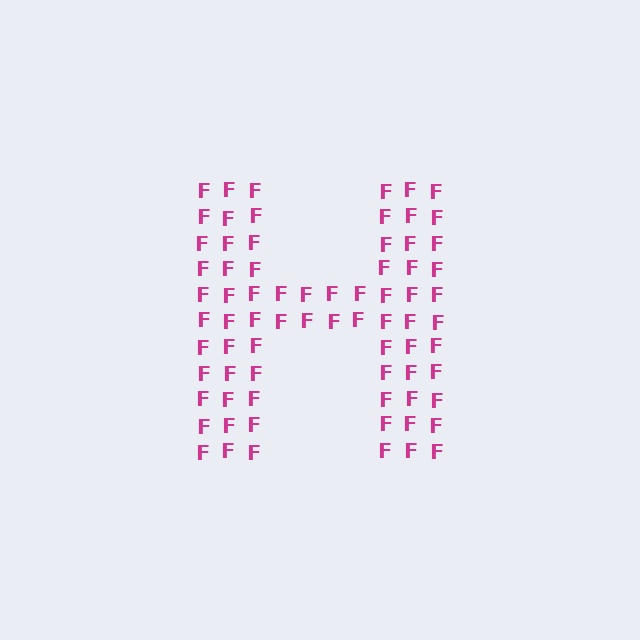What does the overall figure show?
The overall figure shows the letter H.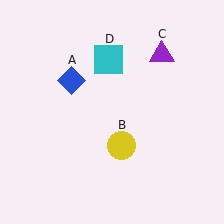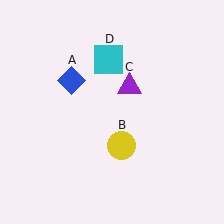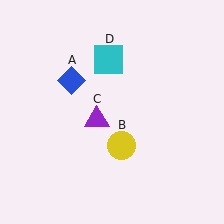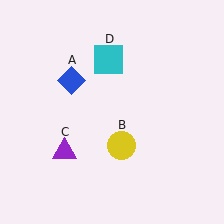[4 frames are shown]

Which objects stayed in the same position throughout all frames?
Blue diamond (object A) and yellow circle (object B) and cyan square (object D) remained stationary.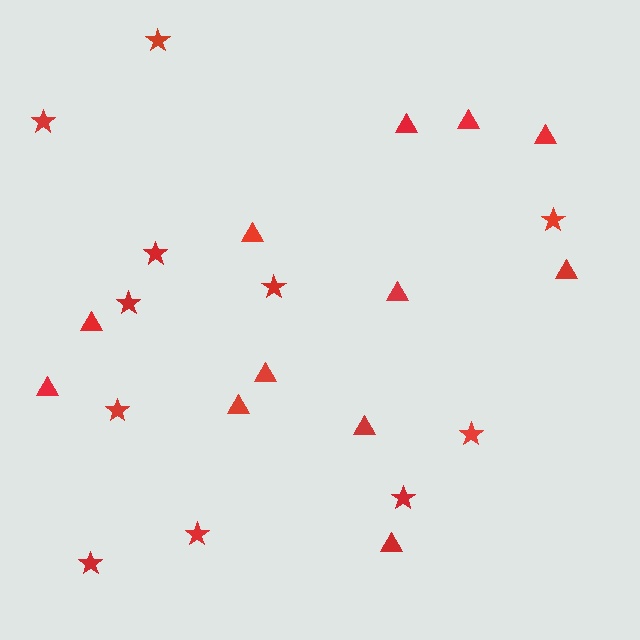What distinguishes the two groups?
There are 2 groups: one group of triangles (12) and one group of stars (11).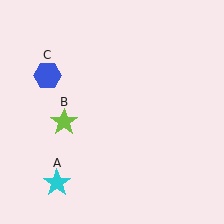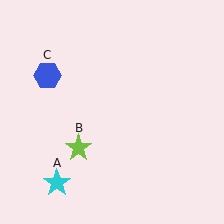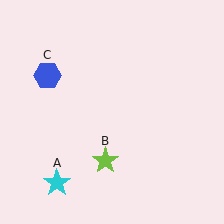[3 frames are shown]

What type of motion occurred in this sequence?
The lime star (object B) rotated counterclockwise around the center of the scene.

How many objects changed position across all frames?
1 object changed position: lime star (object B).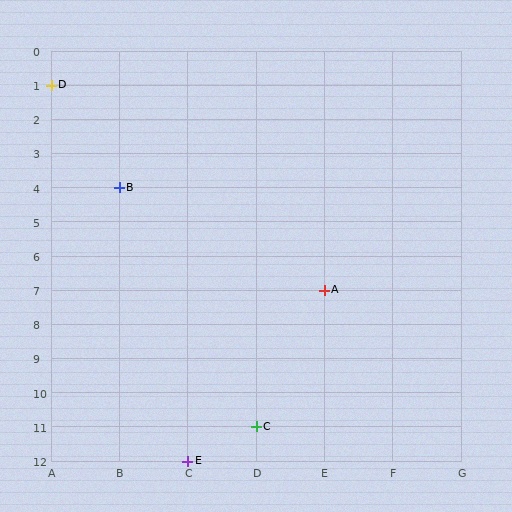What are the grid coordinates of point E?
Point E is at grid coordinates (C, 12).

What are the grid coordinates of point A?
Point A is at grid coordinates (E, 7).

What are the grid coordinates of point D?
Point D is at grid coordinates (A, 1).